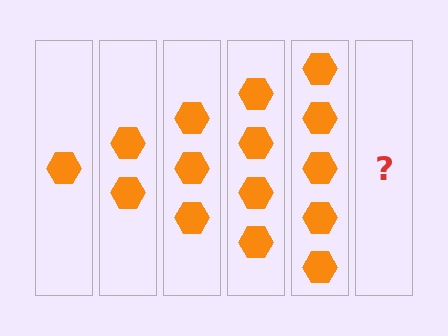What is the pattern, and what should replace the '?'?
The pattern is that each step adds one more hexagon. The '?' should be 6 hexagons.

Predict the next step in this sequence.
The next step is 6 hexagons.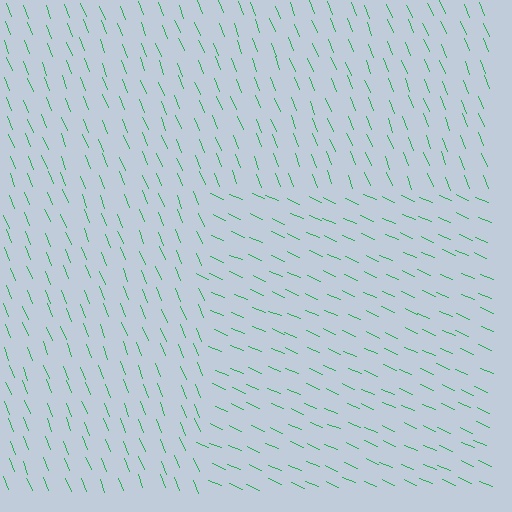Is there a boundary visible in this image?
Yes, there is a texture boundary formed by a change in line orientation.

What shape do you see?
I see a rectangle.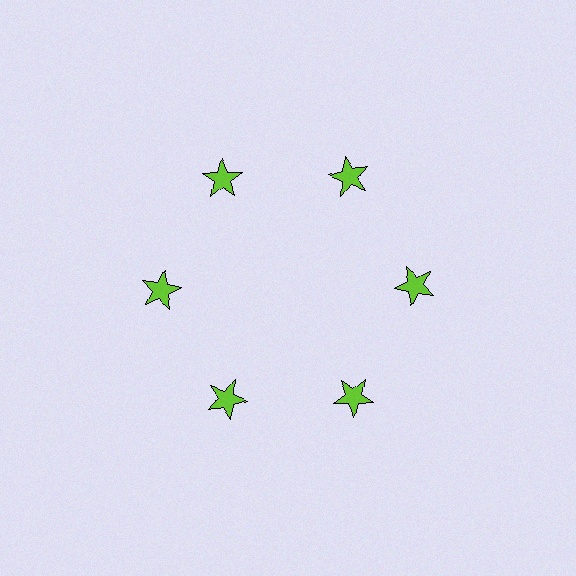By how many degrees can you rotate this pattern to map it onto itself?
The pattern maps onto itself every 60 degrees of rotation.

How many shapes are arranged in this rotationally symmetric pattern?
There are 6 shapes, arranged in 6 groups of 1.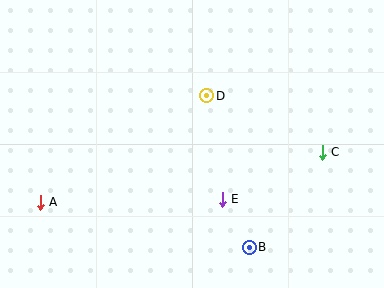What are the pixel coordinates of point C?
Point C is at (322, 152).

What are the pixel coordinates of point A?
Point A is at (40, 202).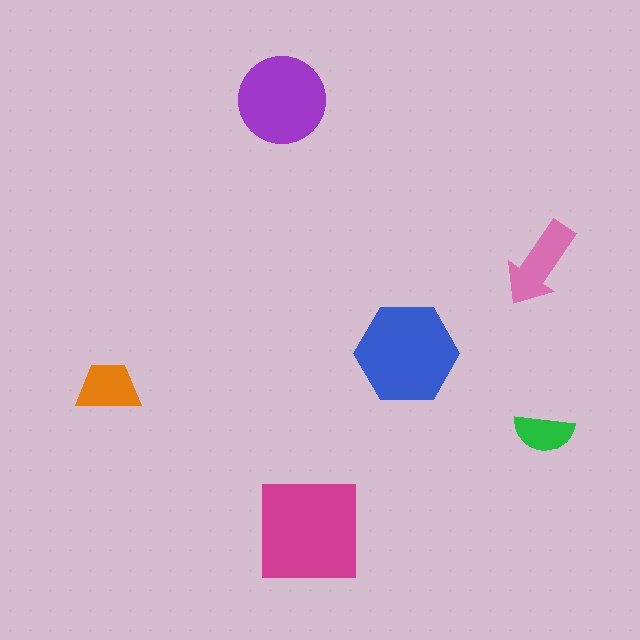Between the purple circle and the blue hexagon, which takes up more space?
The blue hexagon.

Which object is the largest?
The magenta square.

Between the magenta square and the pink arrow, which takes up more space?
The magenta square.